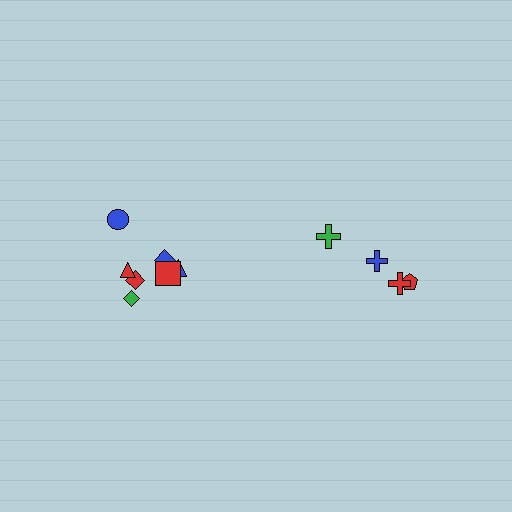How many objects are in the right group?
There are 4 objects.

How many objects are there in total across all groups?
There are 11 objects.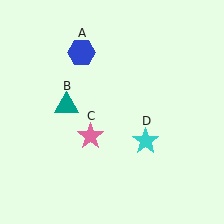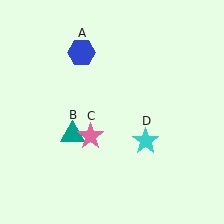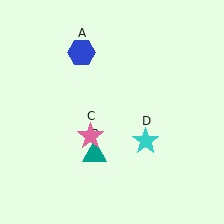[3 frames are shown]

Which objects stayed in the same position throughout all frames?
Blue hexagon (object A) and pink star (object C) and cyan star (object D) remained stationary.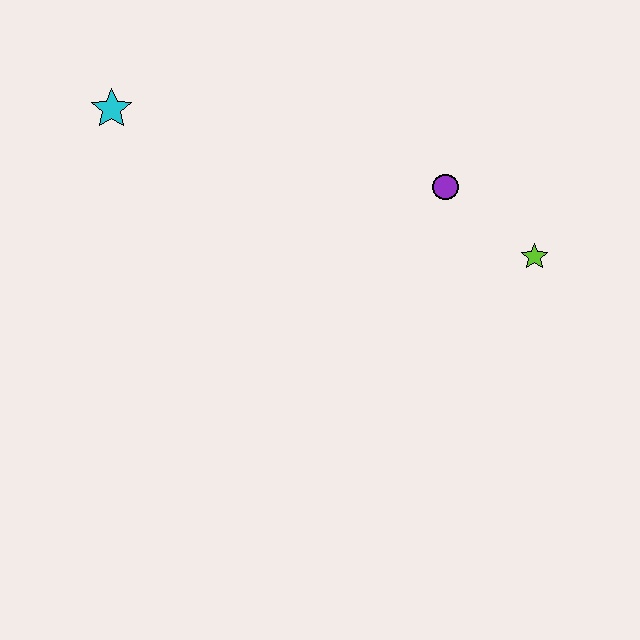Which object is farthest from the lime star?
The cyan star is farthest from the lime star.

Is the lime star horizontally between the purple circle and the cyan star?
No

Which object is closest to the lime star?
The purple circle is closest to the lime star.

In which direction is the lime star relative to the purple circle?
The lime star is to the right of the purple circle.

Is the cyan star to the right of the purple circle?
No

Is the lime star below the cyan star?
Yes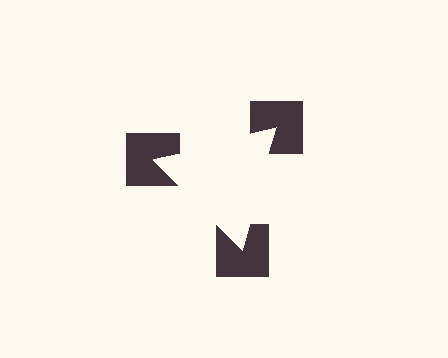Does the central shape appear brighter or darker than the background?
It typically appears slightly brighter than the background, even though no actual brightness change is drawn.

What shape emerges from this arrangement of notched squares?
An illusory triangle — its edges are inferred from the aligned wedge cuts in the notched squares, not physically drawn.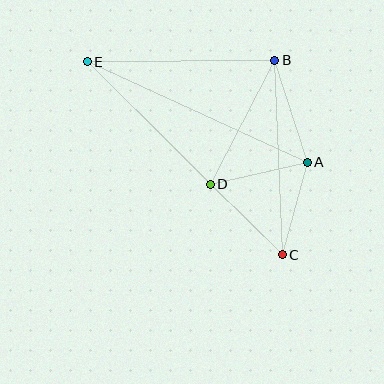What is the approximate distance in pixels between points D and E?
The distance between D and E is approximately 173 pixels.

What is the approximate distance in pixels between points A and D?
The distance between A and D is approximately 100 pixels.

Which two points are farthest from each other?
Points C and E are farthest from each other.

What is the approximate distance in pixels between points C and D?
The distance between C and D is approximately 101 pixels.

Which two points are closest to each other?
Points A and C are closest to each other.